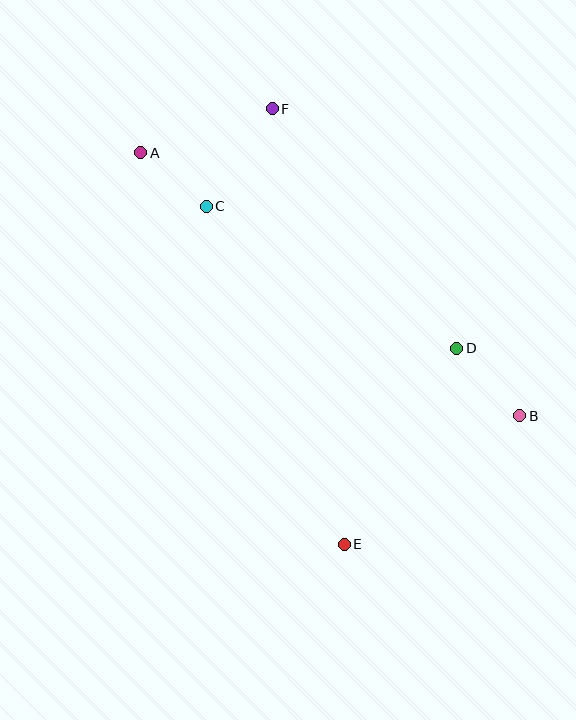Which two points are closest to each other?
Points A and C are closest to each other.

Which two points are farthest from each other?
Points A and B are farthest from each other.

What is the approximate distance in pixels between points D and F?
The distance between D and F is approximately 302 pixels.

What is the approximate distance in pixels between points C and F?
The distance between C and F is approximately 118 pixels.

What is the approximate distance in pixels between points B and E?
The distance between B and E is approximately 217 pixels.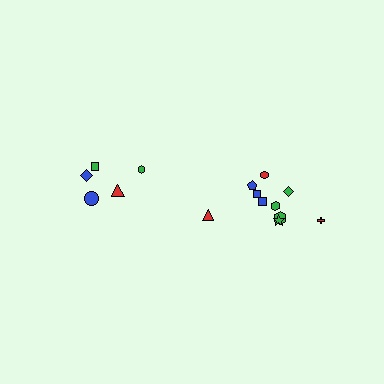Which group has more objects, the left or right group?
The right group.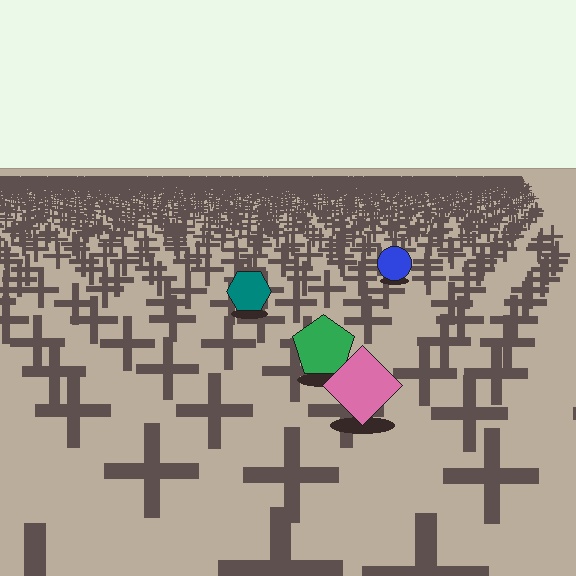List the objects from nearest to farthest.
From nearest to farthest: the pink diamond, the green pentagon, the teal hexagon, the blue circle.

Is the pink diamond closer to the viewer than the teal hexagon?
Yes. The pink diamond is closer — you can tell from the texture gradient: the ground texture is coarser near it.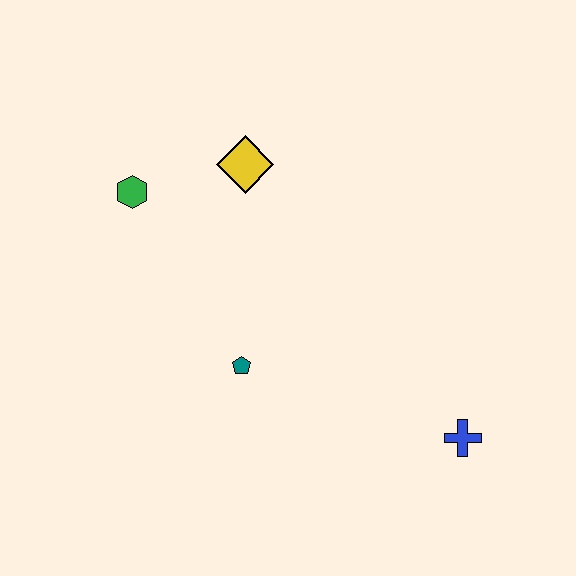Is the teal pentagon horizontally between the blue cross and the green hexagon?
Yes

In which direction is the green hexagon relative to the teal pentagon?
The green hexagon is above the teal pentagon.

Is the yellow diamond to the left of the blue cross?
Yes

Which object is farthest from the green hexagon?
The blue cross is farthest from the green hexagon.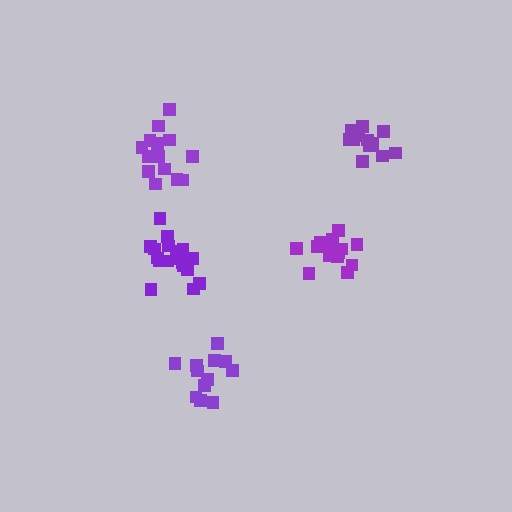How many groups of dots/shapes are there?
There are 5 groups.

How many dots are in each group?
Group 1: 12 dots, Group 2: 15 dots, Group 3: 14 dots, Group 4: 12 dots, Group 5: 18 dots (71 total).